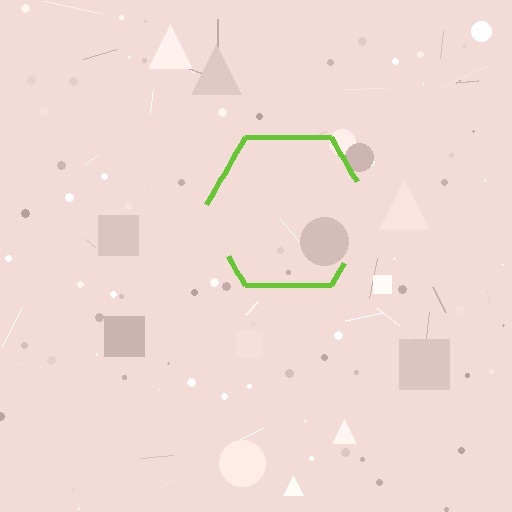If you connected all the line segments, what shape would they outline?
They would outline a hexagon.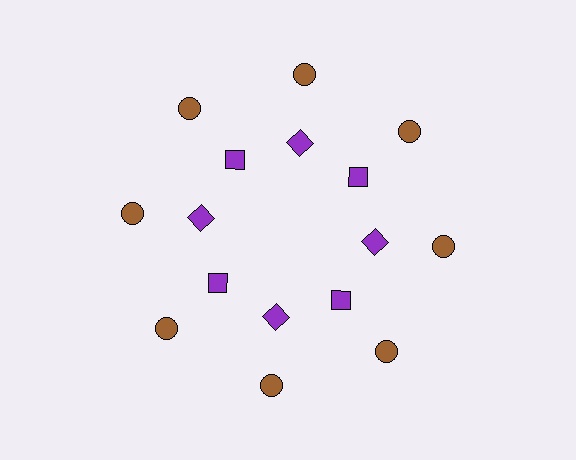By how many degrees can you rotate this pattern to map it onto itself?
The pattern maps onto itself every 45 degrees of rotation.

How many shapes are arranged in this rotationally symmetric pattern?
There are 16 shapes, arranged in 8 groups of 2.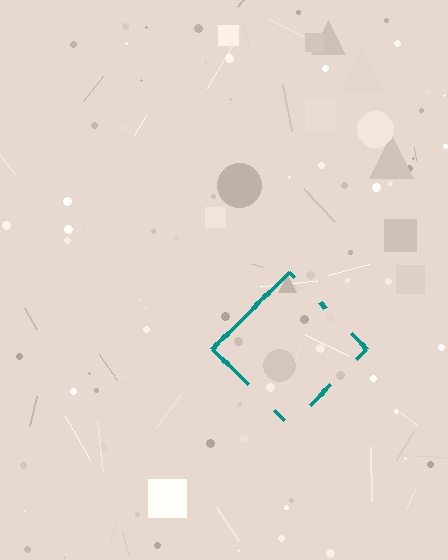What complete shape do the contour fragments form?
The contour fragments form a diamond.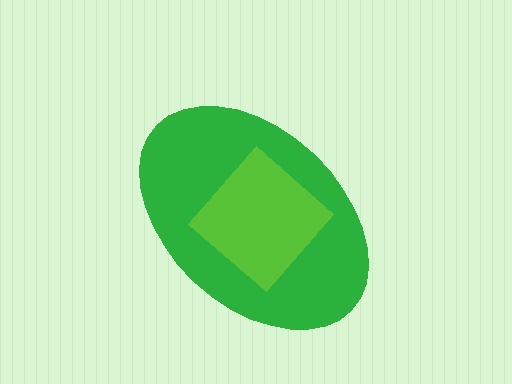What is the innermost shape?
The lime diamond.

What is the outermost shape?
The green ellipse.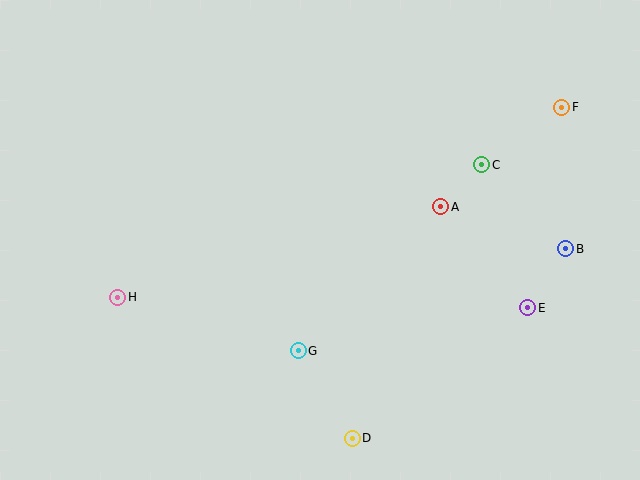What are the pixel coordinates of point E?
Point E is at (528, 308).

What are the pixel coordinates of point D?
Point D is at (352, 438).